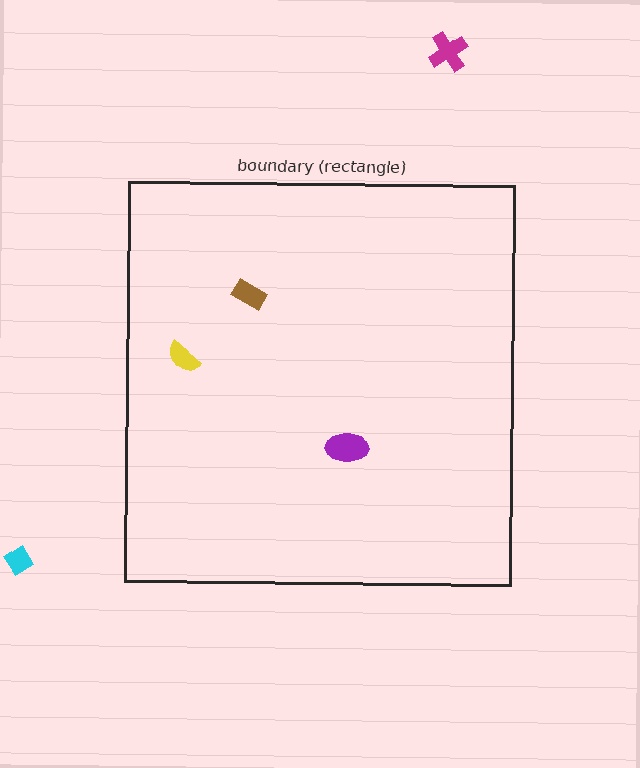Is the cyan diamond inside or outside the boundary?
Outside.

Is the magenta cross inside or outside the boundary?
Outside.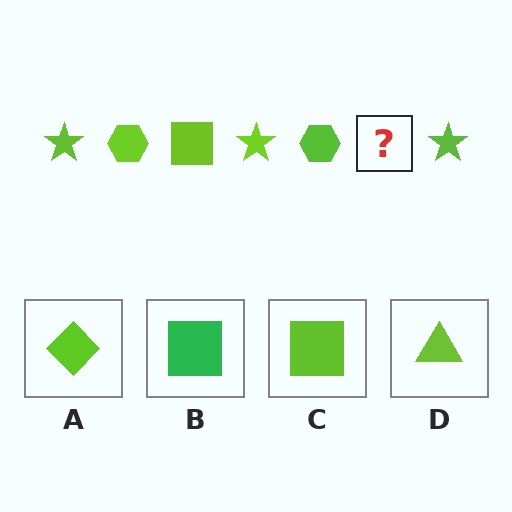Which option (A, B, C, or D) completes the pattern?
C.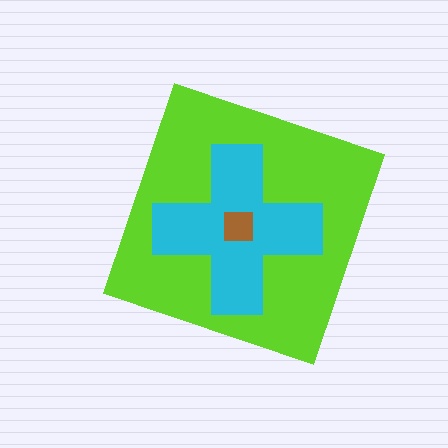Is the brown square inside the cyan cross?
Yes.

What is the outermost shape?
The lime diamond.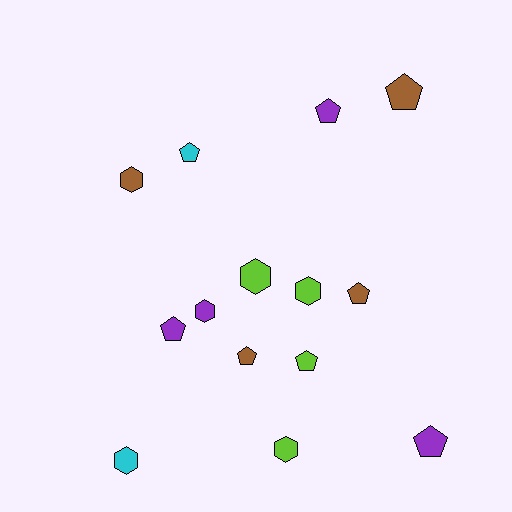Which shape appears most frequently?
Pentagon, with 8 objects.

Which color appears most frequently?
Purple, with 4 objects.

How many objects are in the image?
There are 14 objects.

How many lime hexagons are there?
There are 3 lime hexagons.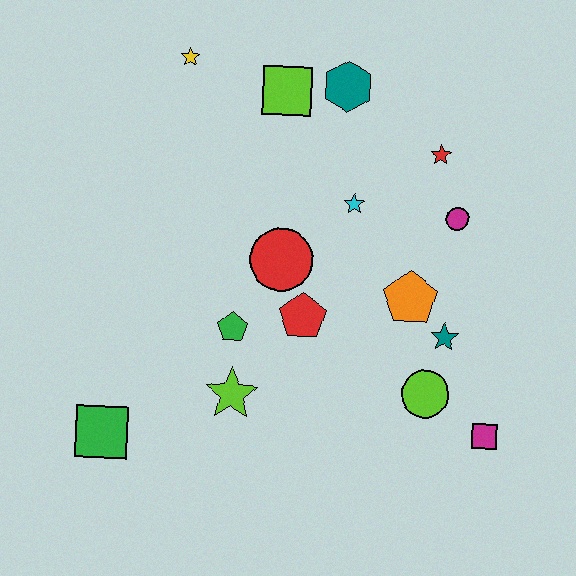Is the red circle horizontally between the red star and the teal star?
No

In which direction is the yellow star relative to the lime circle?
The yellow star is above the lime circle.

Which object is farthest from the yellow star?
The magenta square is farthest from the yellow star.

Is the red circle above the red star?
No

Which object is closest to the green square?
The lime star is closest to the green square.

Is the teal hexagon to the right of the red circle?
Yes